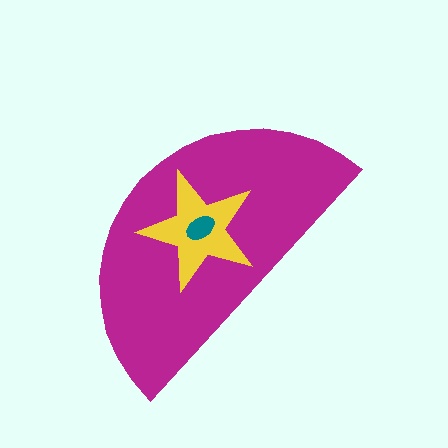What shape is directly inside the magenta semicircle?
The yellow star.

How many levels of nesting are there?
3.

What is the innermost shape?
The teal ellipse.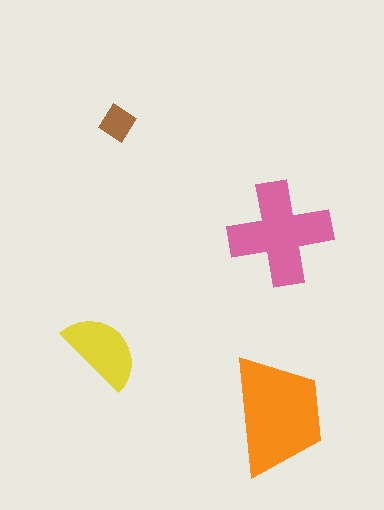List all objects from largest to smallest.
The orange trapezoid, the pink cross, the yellow semicircle, the brown diamond.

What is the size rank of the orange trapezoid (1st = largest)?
1st.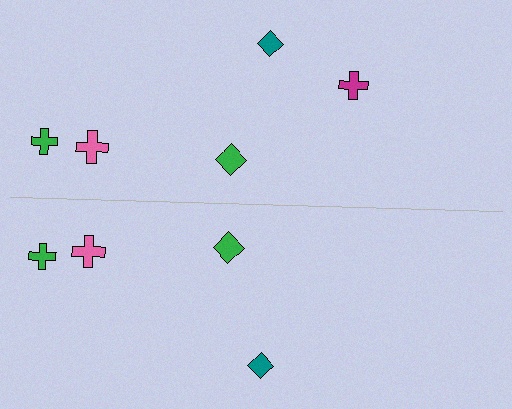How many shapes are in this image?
There are 9 shapes in this image.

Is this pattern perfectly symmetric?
No, the pattern is not perfectly symmetric. A magenta cross is missing from the bottom side.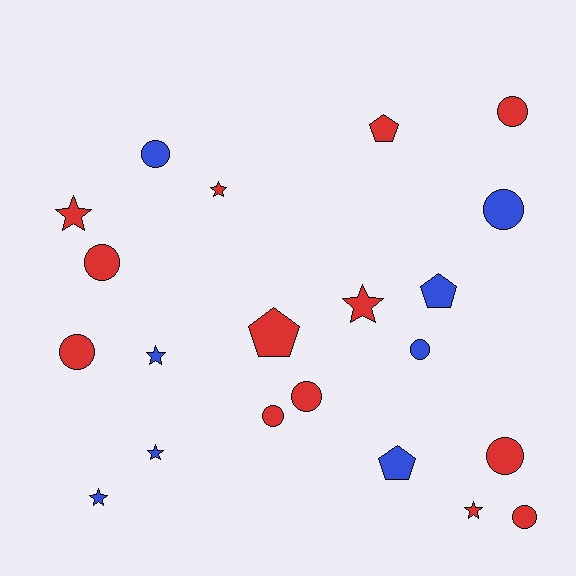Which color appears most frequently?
Red, with 13 objects.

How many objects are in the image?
There are 21 objects.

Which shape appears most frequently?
Circle, with 10 objects.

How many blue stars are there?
There are 3 blue stars.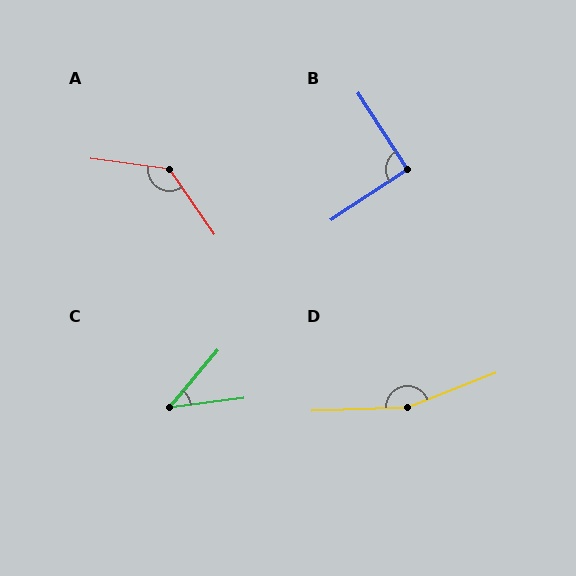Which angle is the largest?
D, at approximately 161 degrees.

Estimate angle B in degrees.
Approximately 91 degrees.